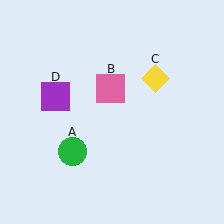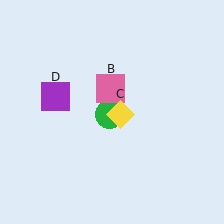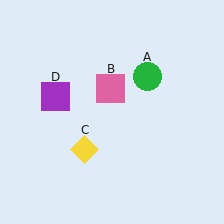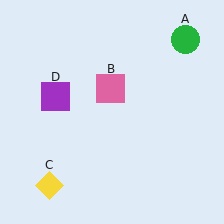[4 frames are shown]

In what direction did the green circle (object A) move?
The green circle (object A) moved up and to the right.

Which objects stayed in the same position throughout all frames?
Pink square (object B) and purple square (object D) remained stationary.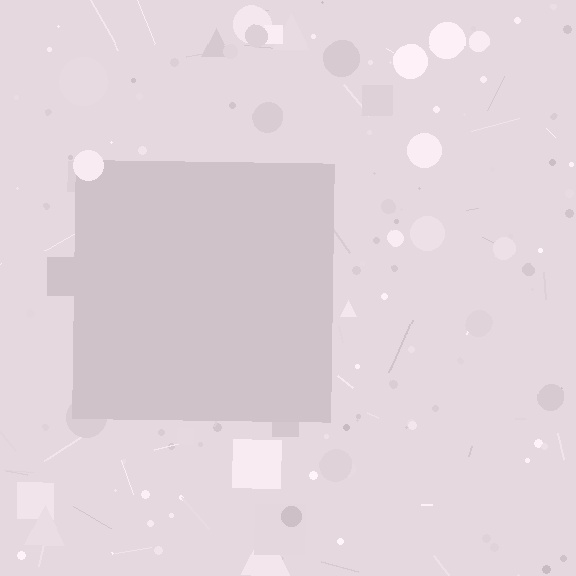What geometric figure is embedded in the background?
A square is embedded in the background.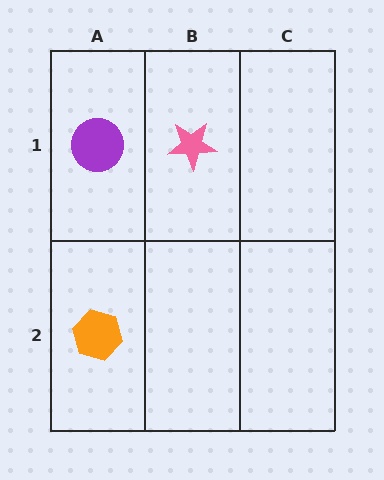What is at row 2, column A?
An orange hexagon.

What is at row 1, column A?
A purple circle.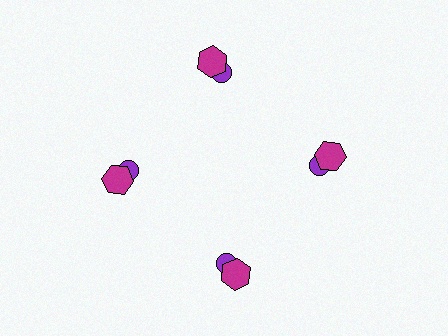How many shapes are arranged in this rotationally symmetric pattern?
There are 8 shapes, arranged in 4 groups of 2.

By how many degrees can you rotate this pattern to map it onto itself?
The pattern maps onto itself every 90 degrees of rotation.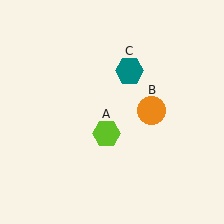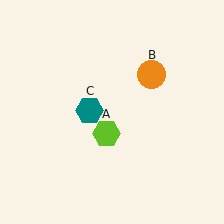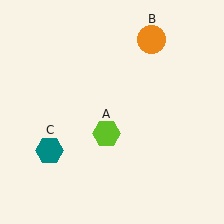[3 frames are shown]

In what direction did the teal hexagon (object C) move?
The teal hexagon (object C) moved down and to the left.